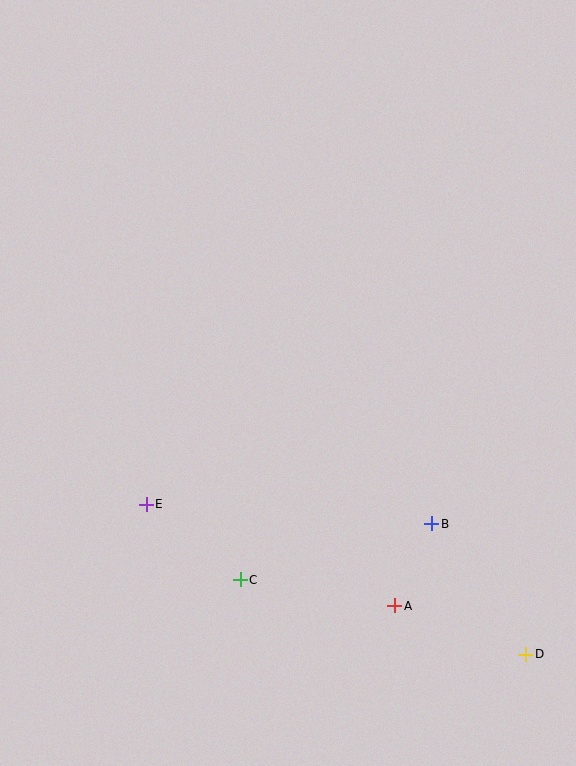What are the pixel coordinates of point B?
Point B is at (432, 524).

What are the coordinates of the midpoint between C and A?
The midpoint between C and A is at (317, 593).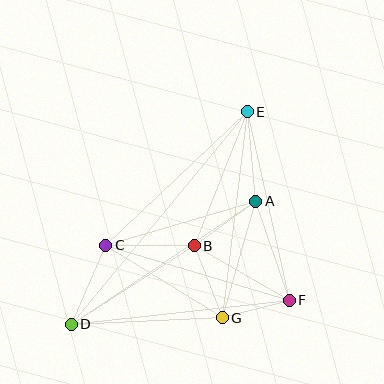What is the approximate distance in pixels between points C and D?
The distance between C and D is approximately 86 pixels.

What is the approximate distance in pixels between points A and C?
The distance between A and C is approximately 157 pixels.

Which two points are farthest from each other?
Points D and E are farthest from each other.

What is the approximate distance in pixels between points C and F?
The distance between C and F is approximately 192 pixels.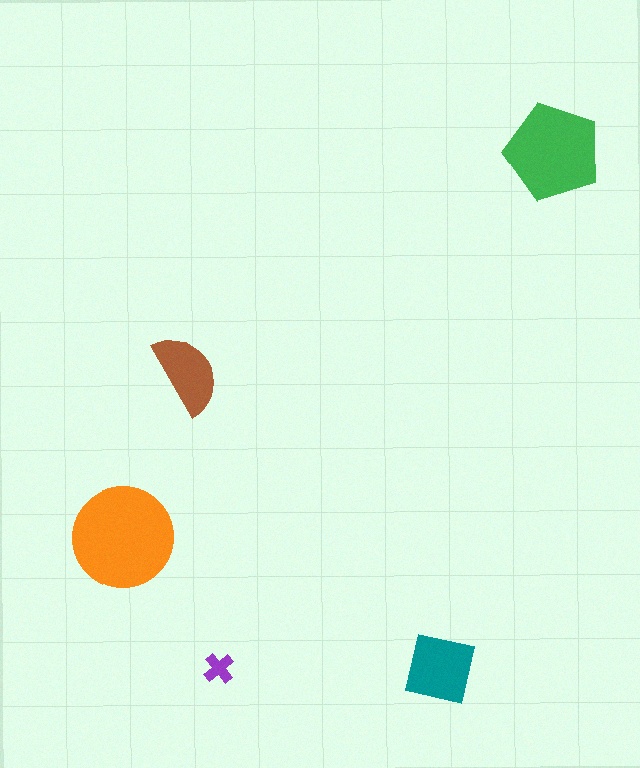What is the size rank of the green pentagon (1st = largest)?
2nd.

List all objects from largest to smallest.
The orange circle, the green pentagon, the teal square, the brown semicircle, the purple cross.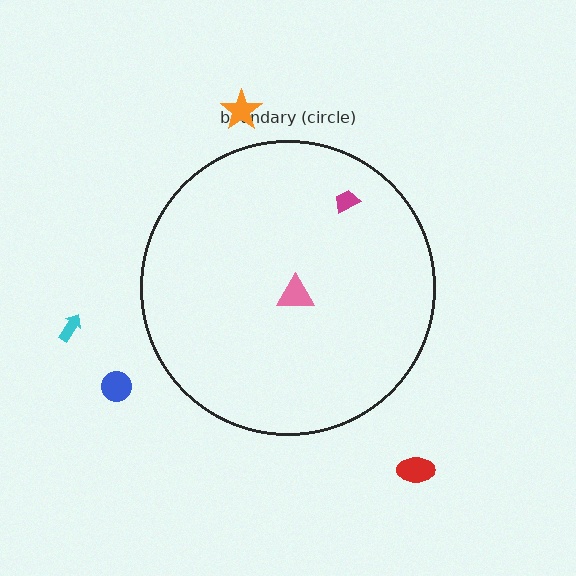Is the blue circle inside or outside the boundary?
Outside.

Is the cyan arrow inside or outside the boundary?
Outside.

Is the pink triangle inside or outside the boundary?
Inside.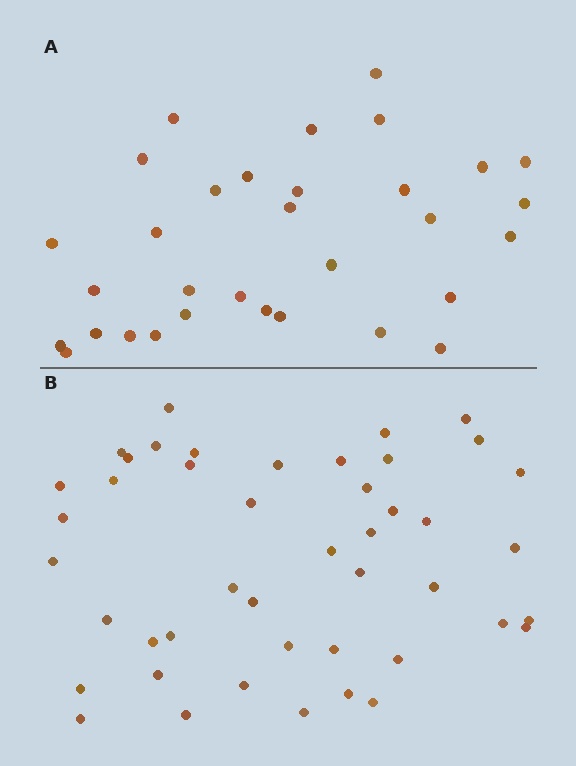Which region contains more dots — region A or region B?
Region B (the bottom region) has more dots.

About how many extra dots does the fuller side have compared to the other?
Region B has approximately 15 more dots than region A.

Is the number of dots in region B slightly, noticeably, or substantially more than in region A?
Region B has noticeably more, but not dramatically so. The ratio is roughly 1.4 to 1.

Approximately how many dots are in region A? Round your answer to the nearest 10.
About 30 dots. (The exact count is 32, which rounds to 30.)